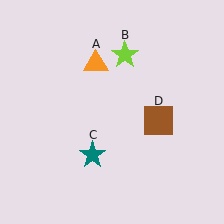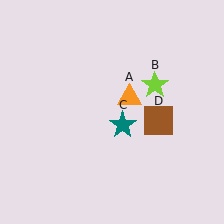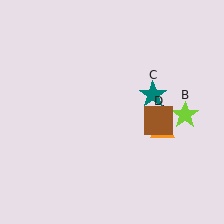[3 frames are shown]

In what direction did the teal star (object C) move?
The teal star (object C) moved up and to the right.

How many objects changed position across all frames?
3 objects changed position: orange triangle (object A), lime star (object B), teal star (object C).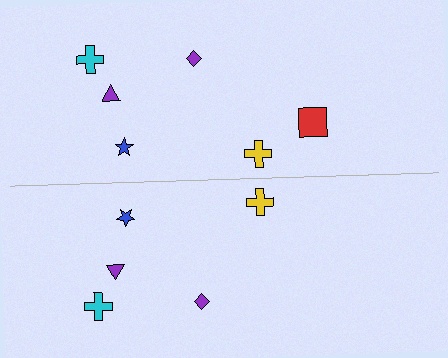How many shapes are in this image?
There are 11 shapes in this image.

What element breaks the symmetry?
A red square is missing from the bottom side.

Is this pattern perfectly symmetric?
No, the pattern is not perfectly symmetric. A red square is missing from the bottom side.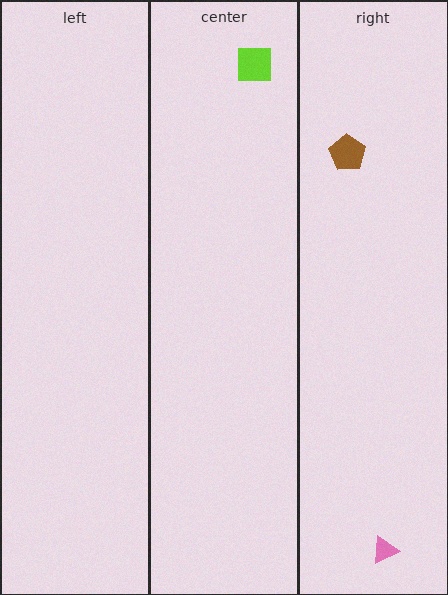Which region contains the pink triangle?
The right region.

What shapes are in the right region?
The brown pentagon, the pink triangle.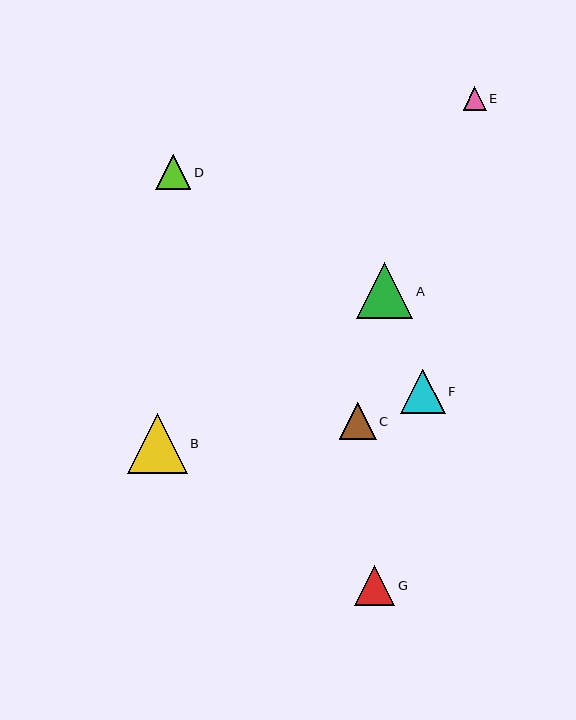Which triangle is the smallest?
Triangle E is the smallest with a size of approximately 23 pixels.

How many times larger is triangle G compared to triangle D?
Triangle G is approximately 1.1 times the size of triangle D.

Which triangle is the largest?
Triangle B is the largest with a size of approximately 60 pixels.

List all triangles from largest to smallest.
From largest to smallest: B, A, F, G, C, D, E.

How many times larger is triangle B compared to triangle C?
Triangle B is approximately 1.6 times the size of triangle C.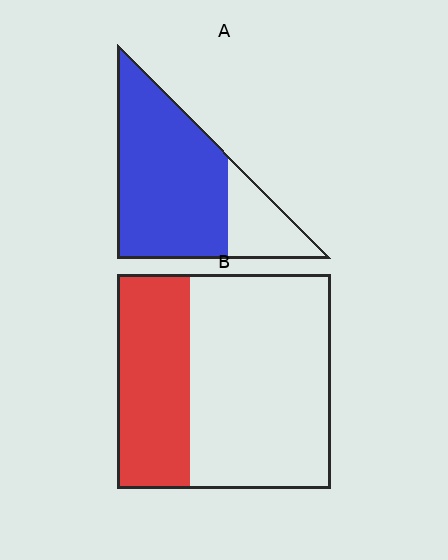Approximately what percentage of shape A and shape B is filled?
A is approximately 75% and B is approximately 35%.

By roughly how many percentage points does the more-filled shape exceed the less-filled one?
By roughly 45 percentage points (A over B).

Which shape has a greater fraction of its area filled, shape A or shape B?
Shape A.